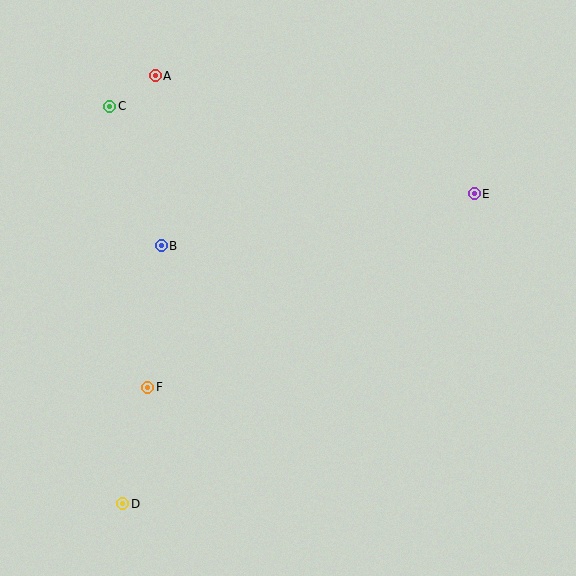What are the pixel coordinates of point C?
Point C is at (110, 106).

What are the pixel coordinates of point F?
Point F is at (148, 387).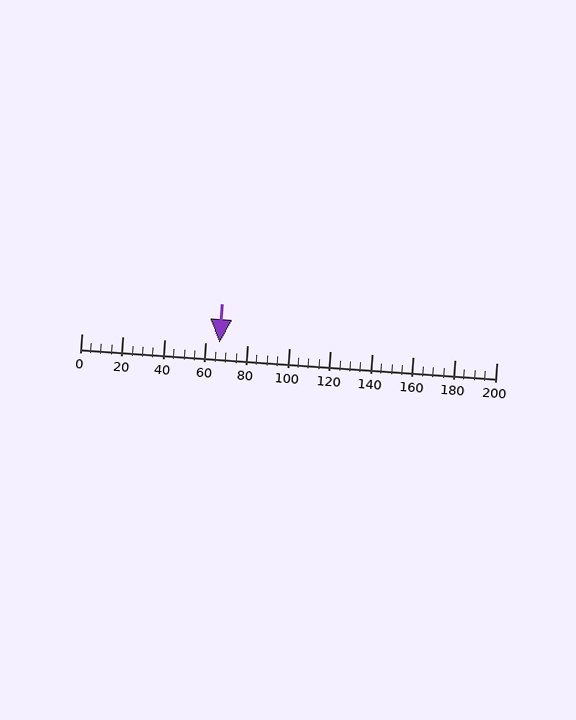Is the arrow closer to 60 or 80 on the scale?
The arrow is closer to 60.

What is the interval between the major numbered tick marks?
The major tick marks are spaced 20 units apart.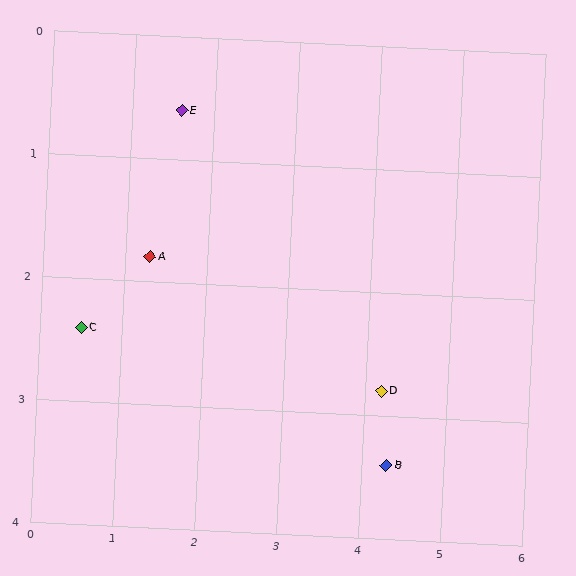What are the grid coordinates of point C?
Point C is at approximately (0.5, 2.4).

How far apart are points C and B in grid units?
Points C and B are about 3.9 grid units apart.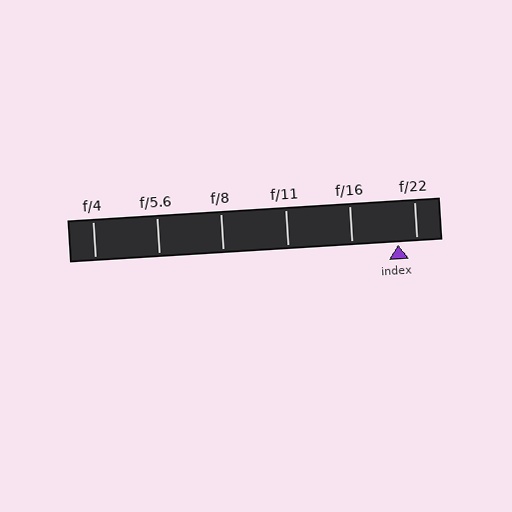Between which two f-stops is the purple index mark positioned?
The index mark is between f/16 and f/22.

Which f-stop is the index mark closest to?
The index mark is closest to f/22.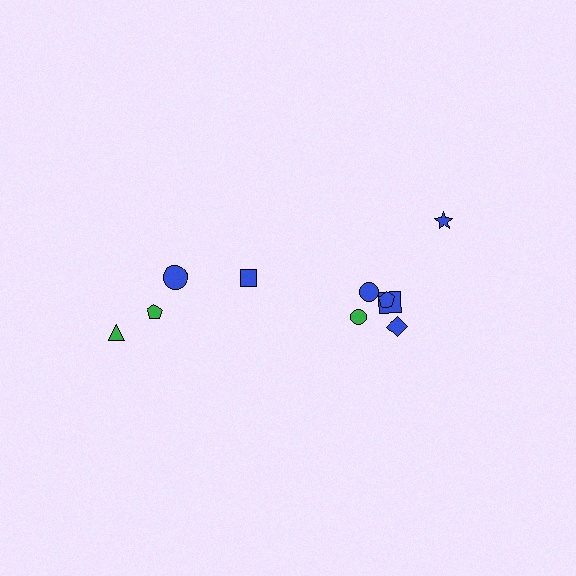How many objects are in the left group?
There are 4 objects.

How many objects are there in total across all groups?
There are 10 objects.